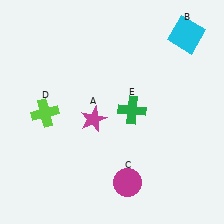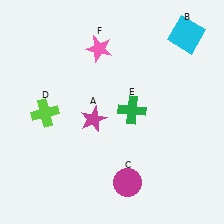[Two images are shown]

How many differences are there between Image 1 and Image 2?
There is 1 difference between the two images.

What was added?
A pink star (F) was added in Image 2.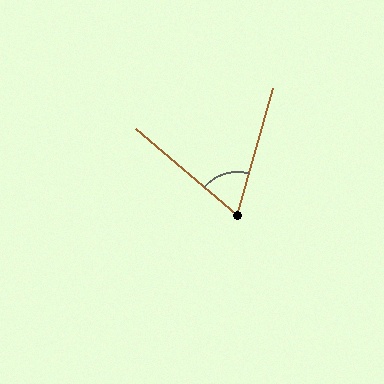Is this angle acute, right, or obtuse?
It is acute.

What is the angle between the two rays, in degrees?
Approximately 65 degrees.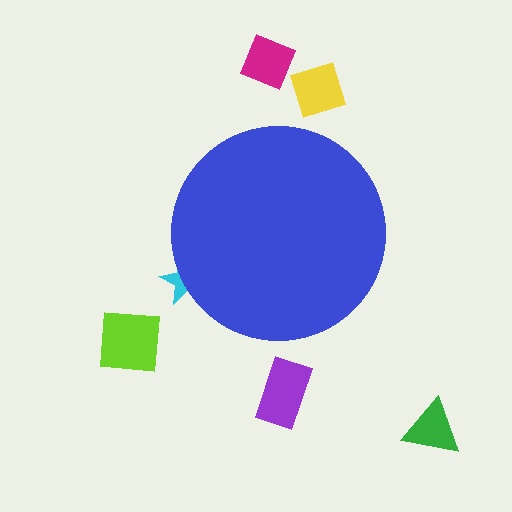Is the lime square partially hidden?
No, the lime square is fully visible.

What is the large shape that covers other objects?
A blue circle.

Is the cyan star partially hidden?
Yes, the cyan star is partially hidden behind the blue circle.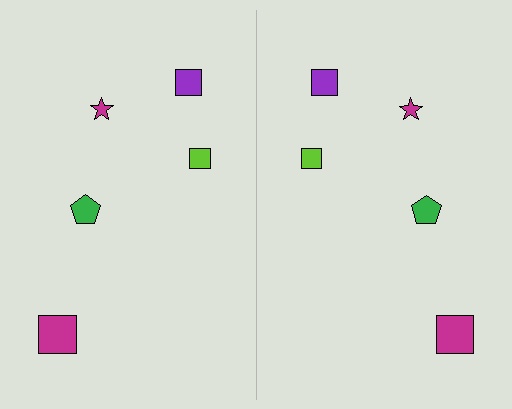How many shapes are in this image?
There are 10 shapes in this image.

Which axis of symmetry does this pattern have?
The pattern has a vertical axis of symmetry running through the center of the image.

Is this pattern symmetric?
Yes, this pattern has bilateral (reflection) symmetry.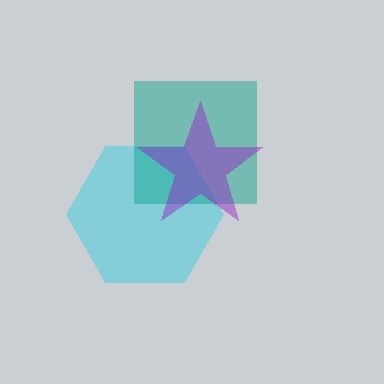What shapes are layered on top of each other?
The layered shapes are: a cyan hexagon, a teal square, a purple star.